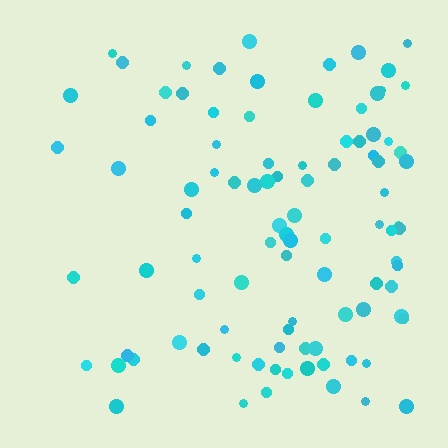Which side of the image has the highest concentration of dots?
The right.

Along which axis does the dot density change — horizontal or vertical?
Horizontal.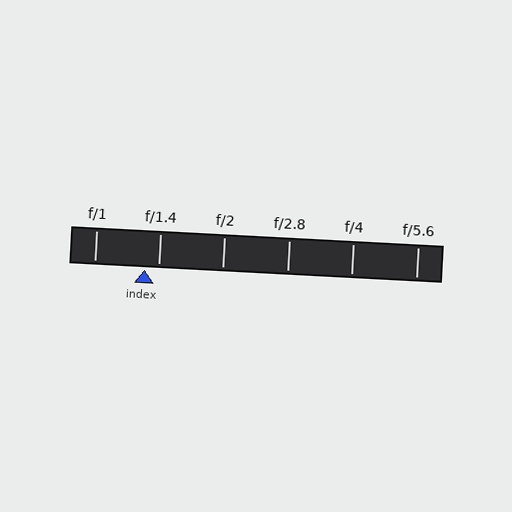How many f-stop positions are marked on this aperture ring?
There are 6 f-stop positions marked.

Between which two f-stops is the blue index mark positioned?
The index mark is between f/1 and f/1.4.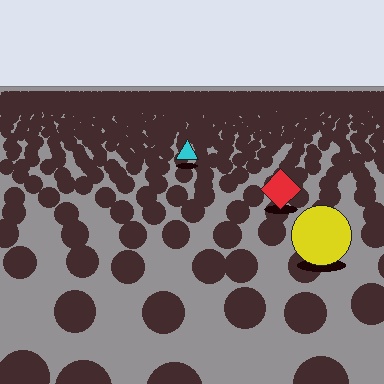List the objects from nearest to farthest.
From nearest to farthest: the yellow circle, the red diamond, the cyan triangle.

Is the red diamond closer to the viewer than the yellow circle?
No. The yellow circle is closer — you can tell from the texture gradient: the ground texture is coarser near it.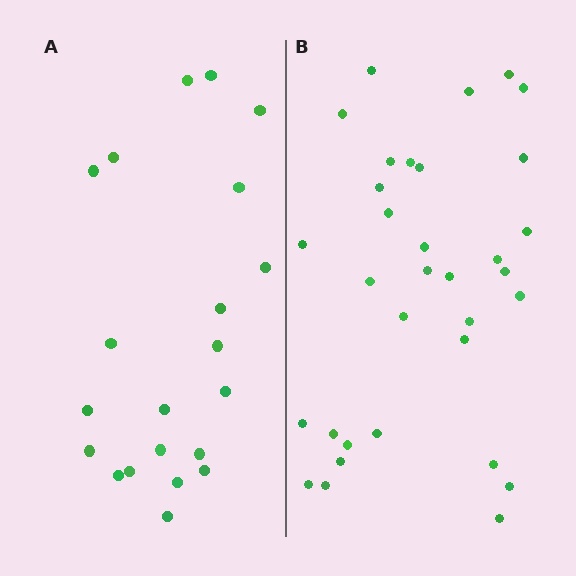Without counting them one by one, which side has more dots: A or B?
Region B (the right region) has more dots.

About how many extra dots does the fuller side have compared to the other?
Region B has roughly 12 or so more dots than region A.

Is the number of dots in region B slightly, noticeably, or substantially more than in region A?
Region B has substantially more. The ratio is roughly 1.6 to 1.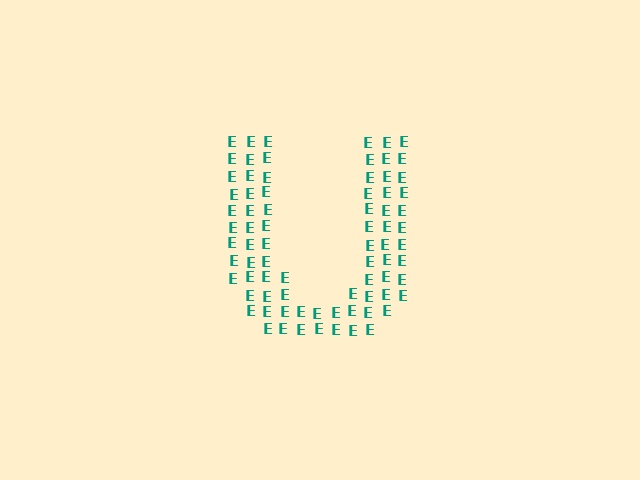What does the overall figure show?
The overall figure shows the letter U.